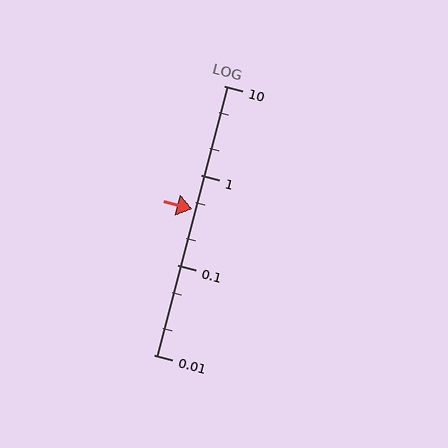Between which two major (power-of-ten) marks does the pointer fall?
The pointer is between 0.1 and 1.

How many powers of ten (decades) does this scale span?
The scale spans 3 decades, from 0.01 to 10.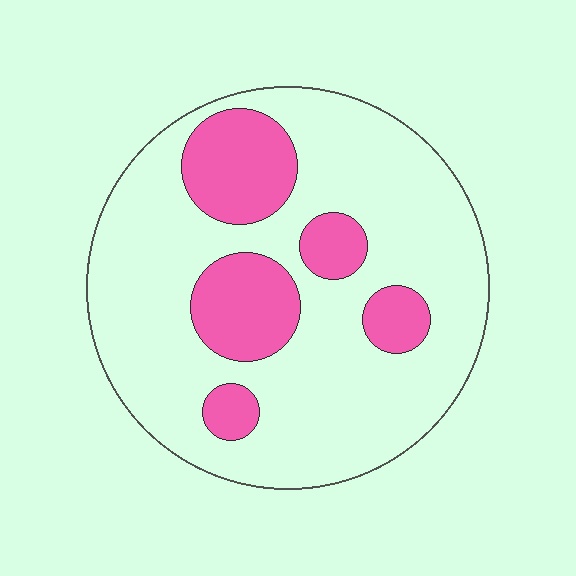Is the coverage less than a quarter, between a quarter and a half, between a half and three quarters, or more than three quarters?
Less than a quarter.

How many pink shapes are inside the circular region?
5.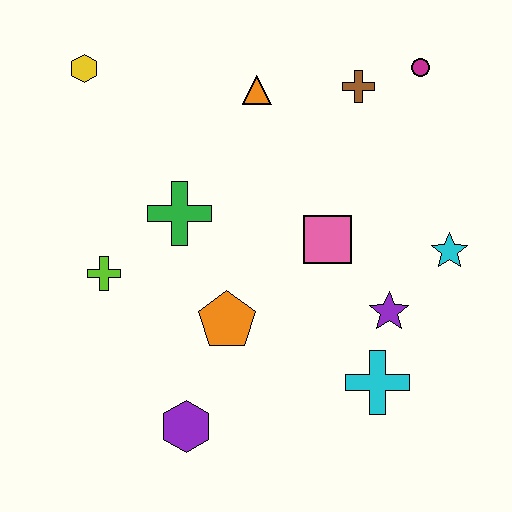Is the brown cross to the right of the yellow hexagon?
Yes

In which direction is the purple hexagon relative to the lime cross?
The purple hexagon is below the lime cross.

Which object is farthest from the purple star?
The yellow hexagon is farthest from the purple star.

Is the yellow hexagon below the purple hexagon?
No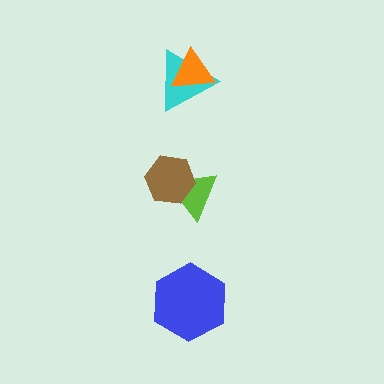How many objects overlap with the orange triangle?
1 object overlaps with the orange triangle.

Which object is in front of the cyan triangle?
The orange triangle is in front of the cyan triangle.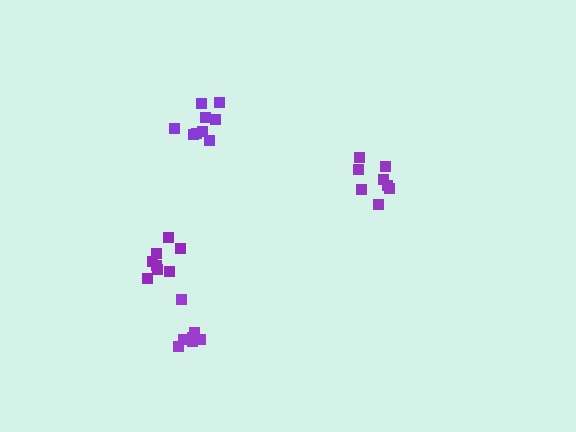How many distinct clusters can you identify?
There are 4 distinct clusters.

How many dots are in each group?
Group 1: 8 dots, Group 2: 9 dots, Group 3: 8 dots, Group 4: 7 dots (32 total).